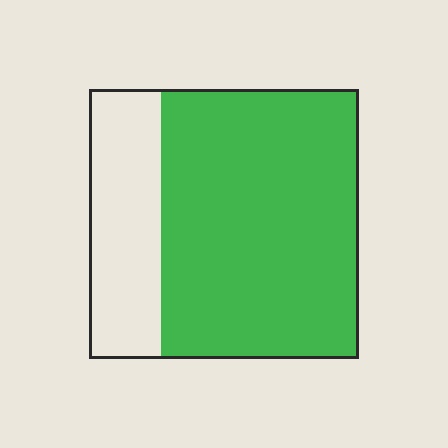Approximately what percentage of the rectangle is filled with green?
Approximately 75%.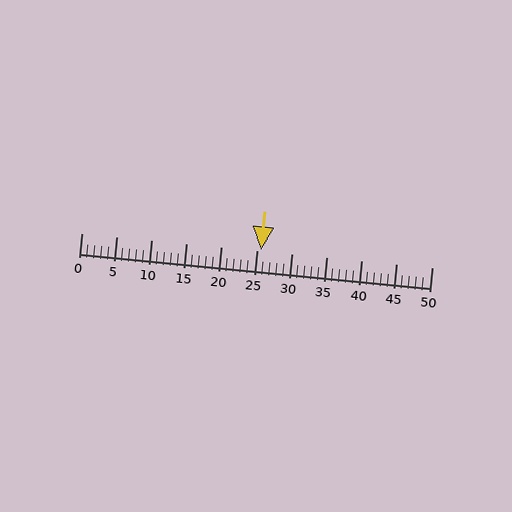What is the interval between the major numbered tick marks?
The major tick marks are spaced 5 units apart.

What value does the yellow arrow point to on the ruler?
The yellow arrow points to approximately 26.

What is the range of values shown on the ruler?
The ruler shows values from 0 to 50.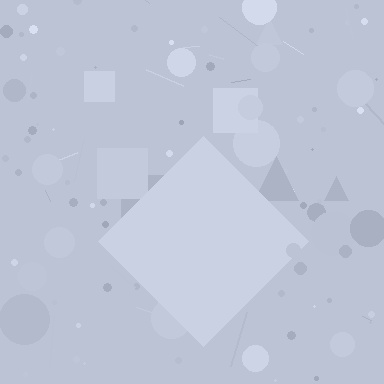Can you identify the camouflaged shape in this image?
The camouflaged shape is a diamond.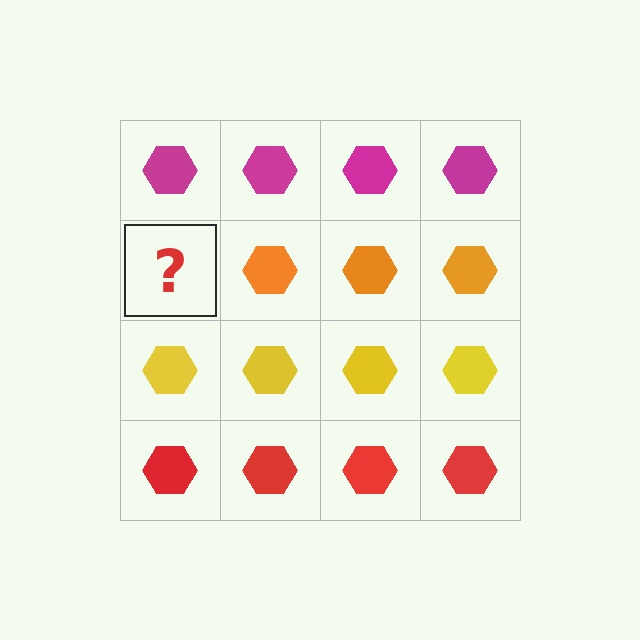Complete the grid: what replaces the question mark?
The question mark should be replaced with an orange hexagon.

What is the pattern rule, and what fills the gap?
The rule is that each row has a consistent color. The gap should be filled with an orange hexagon.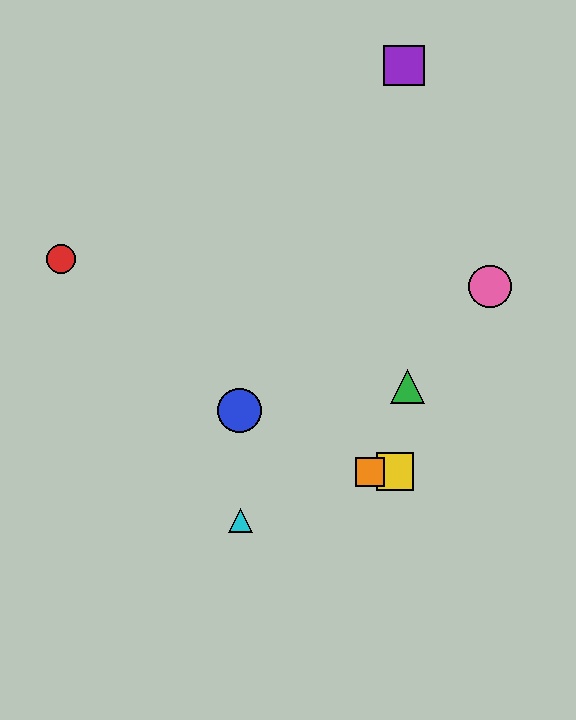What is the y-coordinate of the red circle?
The red circle is at y≈259.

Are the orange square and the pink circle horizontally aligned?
No, the orange square is at y≈472 and the pink circle is at y≈287.